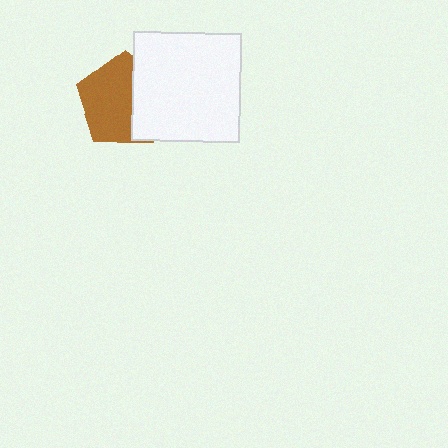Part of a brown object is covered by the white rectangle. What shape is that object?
It is a pentagon.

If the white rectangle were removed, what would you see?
You would see the complete brown pentagon.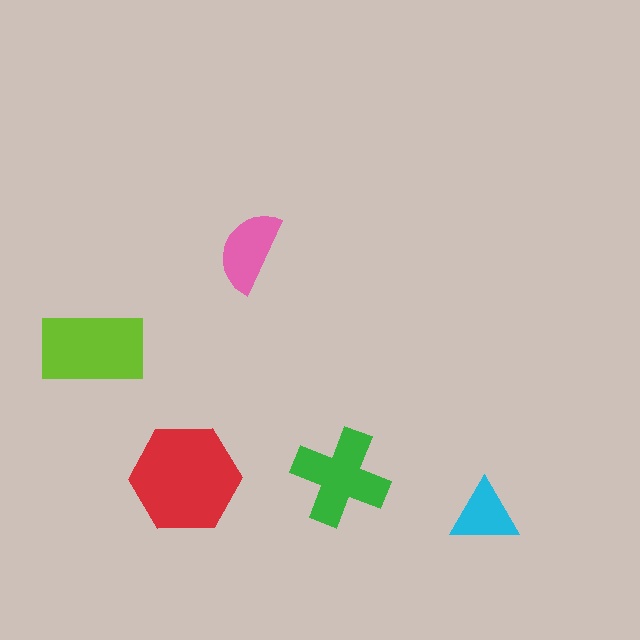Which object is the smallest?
The cyan triangle.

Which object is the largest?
The red hexagon.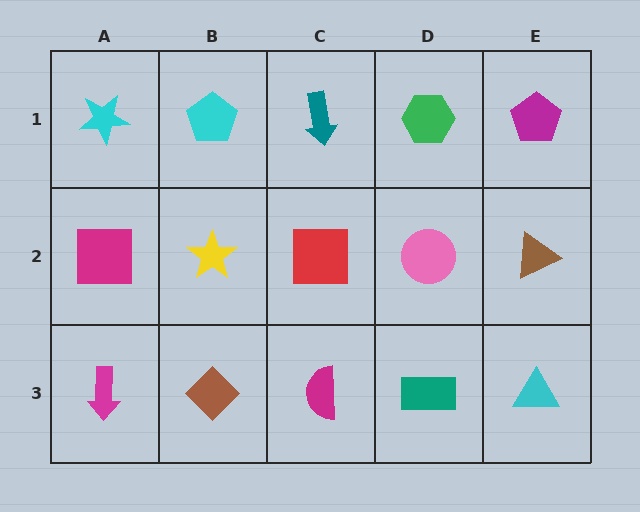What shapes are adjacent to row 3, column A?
A magenta square (row 2, column A), a brown diamond (row 3, column B).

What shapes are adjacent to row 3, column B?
A yellow star (row 2, column B), a magenta arrow (row 3, column A), a magenta semicircle (row 3, column C).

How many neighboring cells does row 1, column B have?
3.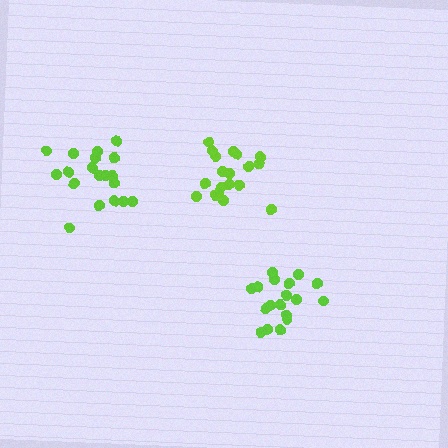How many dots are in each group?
Group 1: 19 dots, Group 2: 18 dots, Group 3: 19 dots (56 total).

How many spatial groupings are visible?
There are 3 spatial groupings.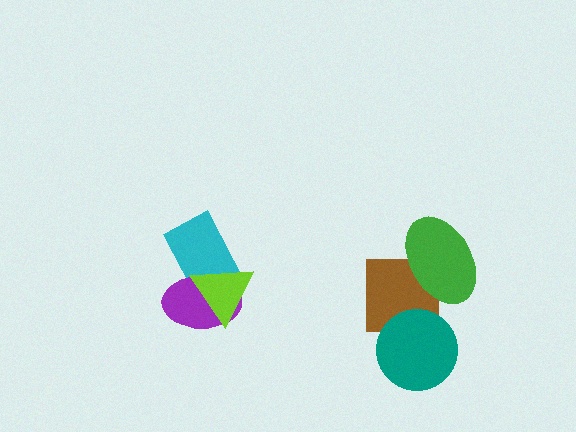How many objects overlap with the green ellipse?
1 object overlaps with the green ellipse.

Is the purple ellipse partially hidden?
Yes, it is partially covered by another shape.